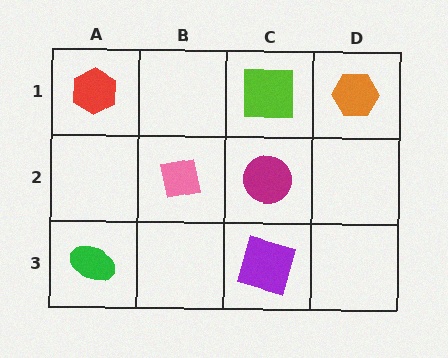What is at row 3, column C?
A purple square.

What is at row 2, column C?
A magenta circle.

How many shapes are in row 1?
3 shapes.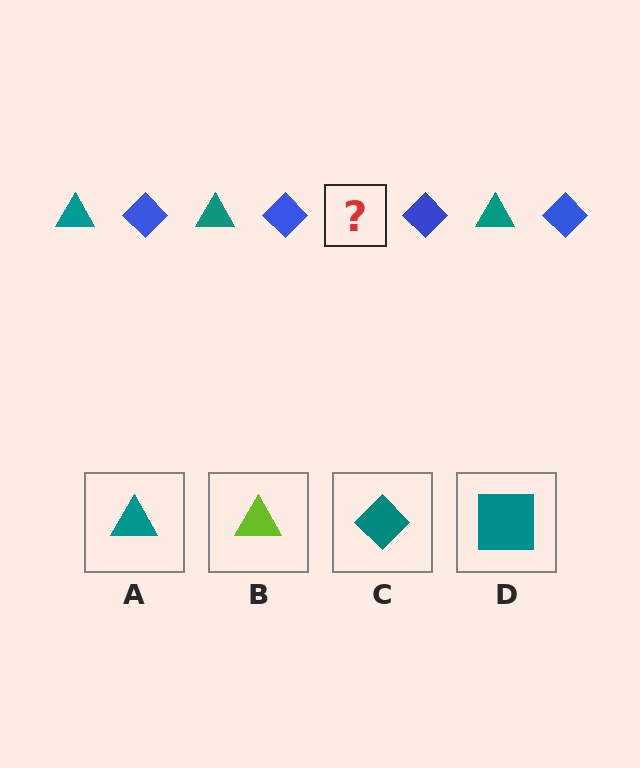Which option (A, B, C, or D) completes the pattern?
A.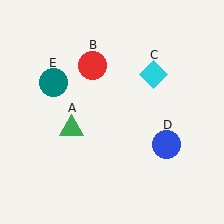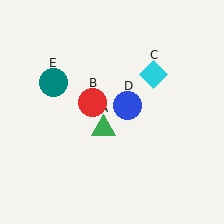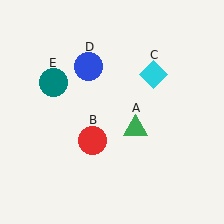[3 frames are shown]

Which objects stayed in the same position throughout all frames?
Cyan diamond (object C) and teal circle (object E) remained stationary.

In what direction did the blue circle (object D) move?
The blue circle (object D) moved up and to the left.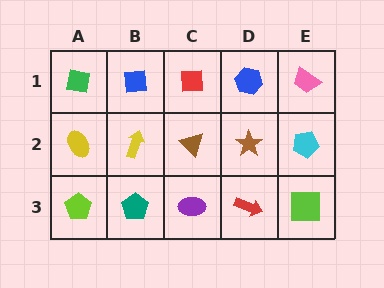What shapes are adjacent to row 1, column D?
A brown star (row 2, column D), a red square (row 1, column C), a pink trapezoid (row 1, column E).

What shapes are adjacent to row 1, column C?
A brown triangle (row 2, column C), a blue square (row 1, column B), a blue hexagon (row 1, column D).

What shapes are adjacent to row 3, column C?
A brown triangle (row 2, column C), a teal pentagon (row 3, column B), a red arrow (row 3, column D).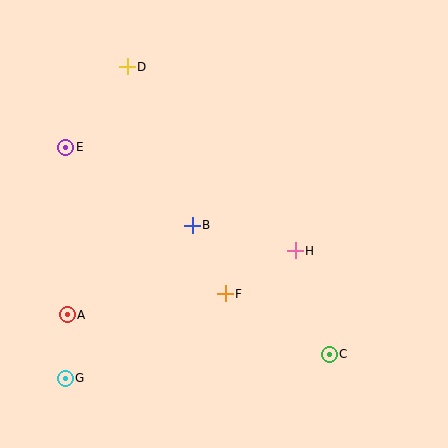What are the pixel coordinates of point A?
Point A is at (67, 315).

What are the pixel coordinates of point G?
Point G is at (65, 378).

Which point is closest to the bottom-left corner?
Point G is closest to the bottom-left corner.